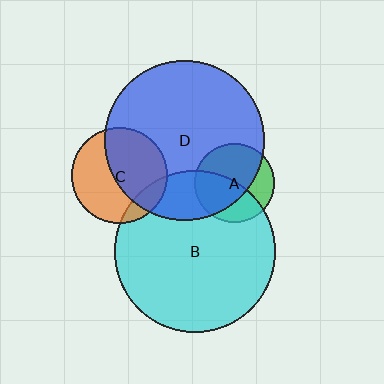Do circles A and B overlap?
Yes.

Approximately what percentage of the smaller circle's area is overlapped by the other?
Approximately 45%.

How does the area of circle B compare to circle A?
Approximately 4.1 times.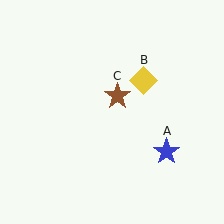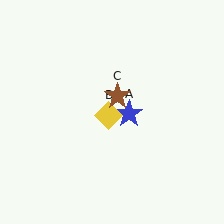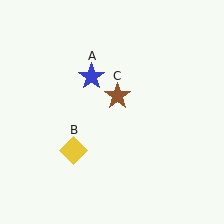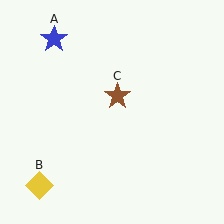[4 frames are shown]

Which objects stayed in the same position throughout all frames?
Brown star (object C) remained stationary.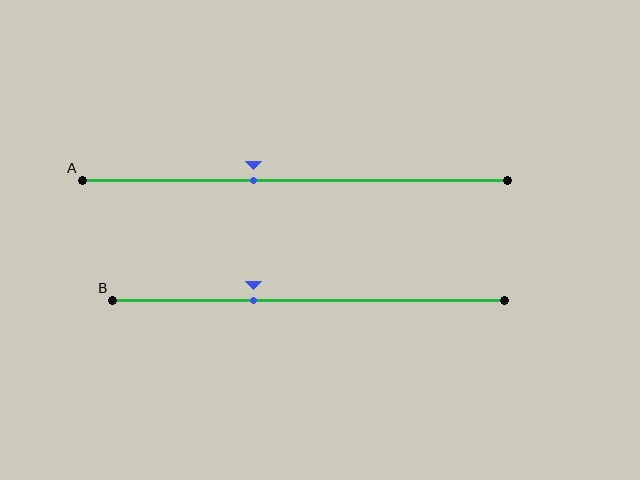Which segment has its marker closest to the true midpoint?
Segment A has its marker closest to the true midpoint.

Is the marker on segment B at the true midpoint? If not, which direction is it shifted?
No, the marker on segment B is shifted to the left by about 14% of the segment length.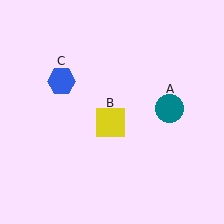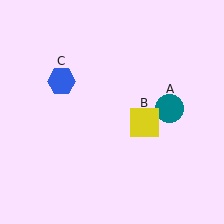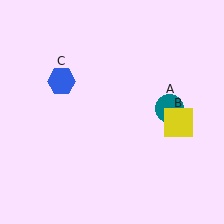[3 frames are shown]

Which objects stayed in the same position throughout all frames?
Teal circle (object A) and blue hexagon (object C) remained stationary.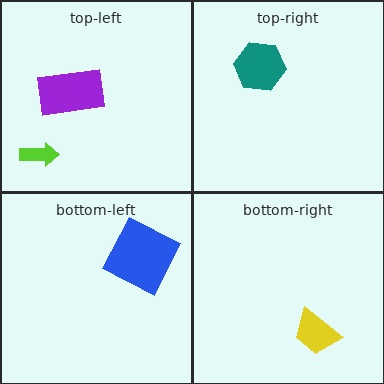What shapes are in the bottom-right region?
The yellow trapezoid.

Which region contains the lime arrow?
The top-left region.